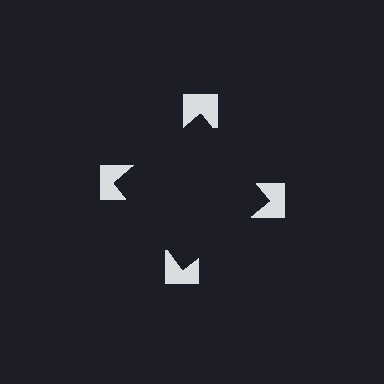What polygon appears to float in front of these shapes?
An illusory square — its edges are inferred from the aligned wedge cuts in the notched squares, not physically drawn.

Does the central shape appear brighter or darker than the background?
It typically appears slightly darker than the background, even though no actual brightness change is drawn.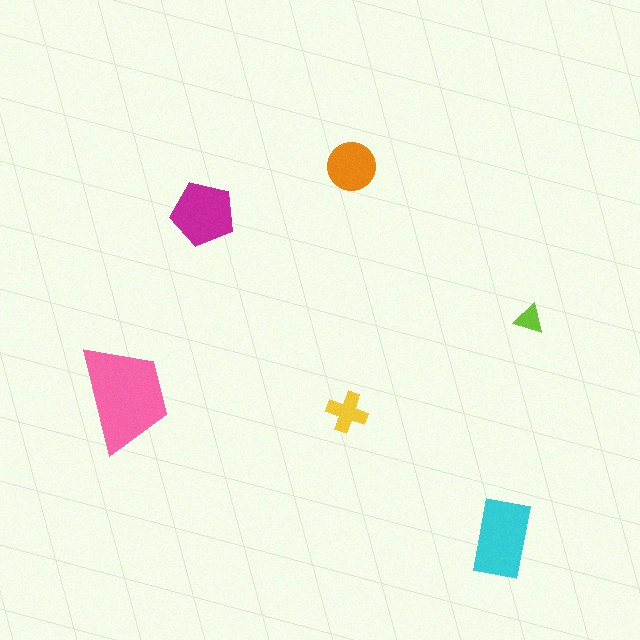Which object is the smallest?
The lime triangle.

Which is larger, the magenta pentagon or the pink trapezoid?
The pink trapezoid.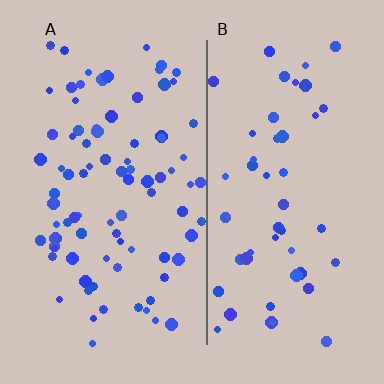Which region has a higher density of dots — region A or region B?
A (the left).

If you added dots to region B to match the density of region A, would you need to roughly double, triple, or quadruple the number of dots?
Approximately double.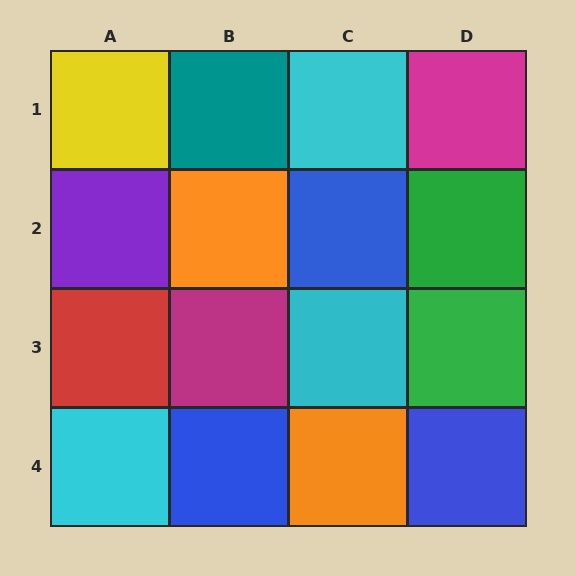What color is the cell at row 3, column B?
Magenta.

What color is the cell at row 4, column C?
Orange.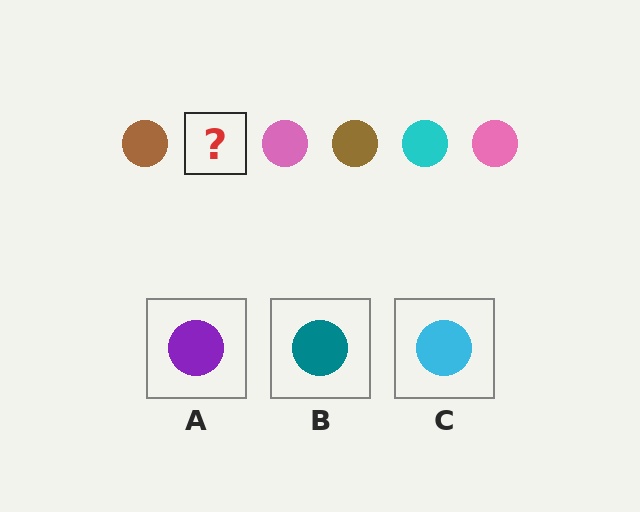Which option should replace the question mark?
Option C.